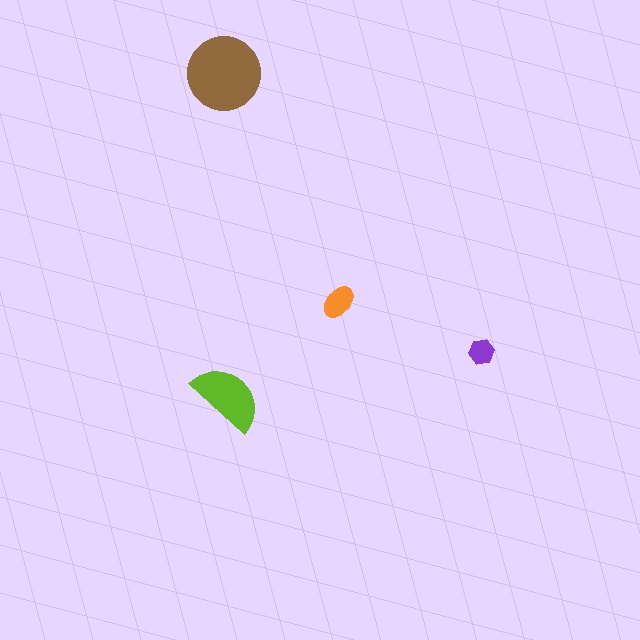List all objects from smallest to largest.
The purple hexagon, the orange ellipse, the lime semicircle, the brown circle.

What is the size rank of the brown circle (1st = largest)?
1st.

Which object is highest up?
The brown circle is topmost.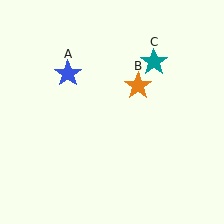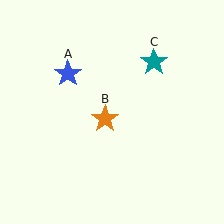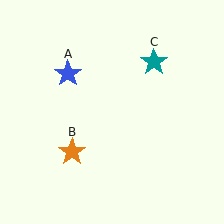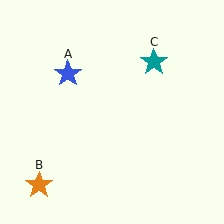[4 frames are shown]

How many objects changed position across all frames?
1 object changed position: orange star (object B).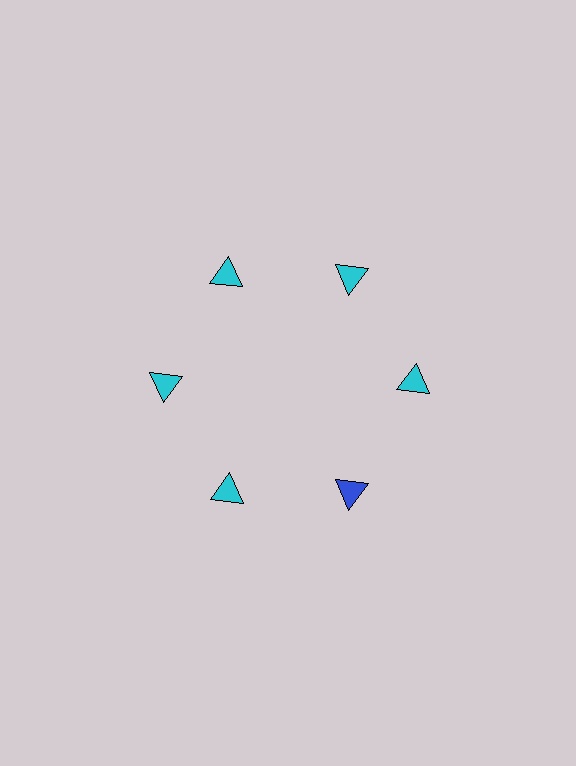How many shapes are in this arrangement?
There are 6 shapes arranged in a ring pattern.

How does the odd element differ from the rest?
It has a different color: blue instead of cyan.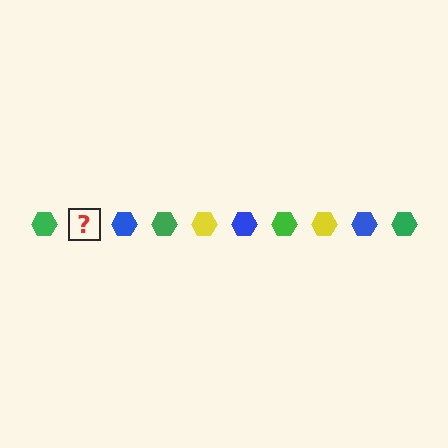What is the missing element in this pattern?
The missing element is a yellow hexagon.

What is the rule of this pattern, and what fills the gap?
The rule is that the pattern cycles through green, yellow, blue hexagons. The gap should be filled with a yellow hexagon.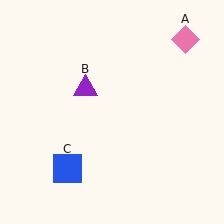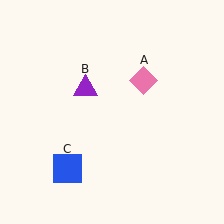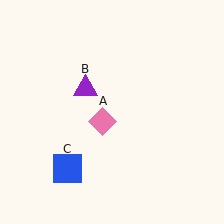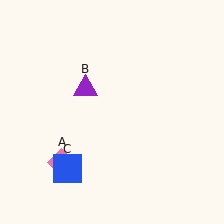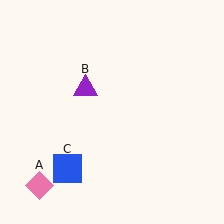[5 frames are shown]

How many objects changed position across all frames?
1 object changed position: pink diamond (object A).